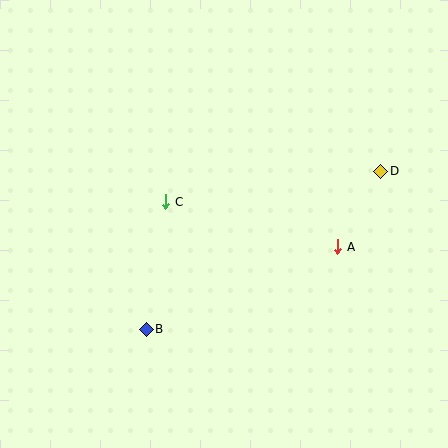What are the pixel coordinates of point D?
Point D is at (381, 171).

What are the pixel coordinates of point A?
Point A is at (338, 247).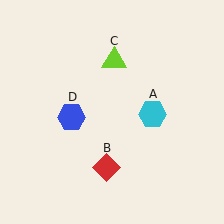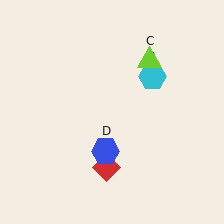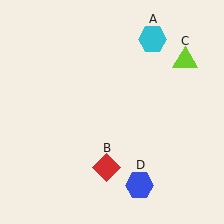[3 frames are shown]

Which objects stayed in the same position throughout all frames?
Red diamond (object B) remained stationary.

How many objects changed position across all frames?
3 objects changed position: cyan hexagon (object A), lime triangle (object C), blue hexagon (object D).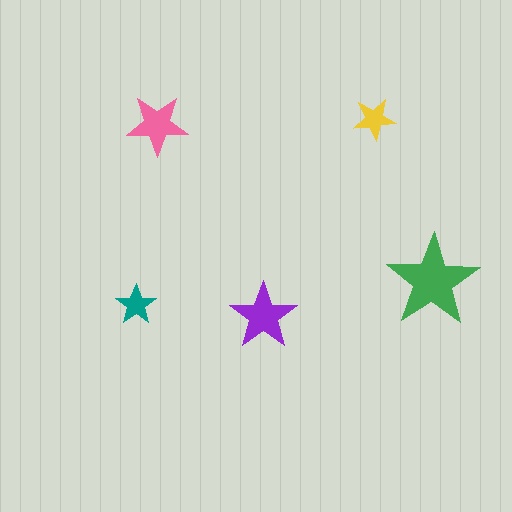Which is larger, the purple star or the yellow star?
The purple one.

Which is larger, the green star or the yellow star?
The green one.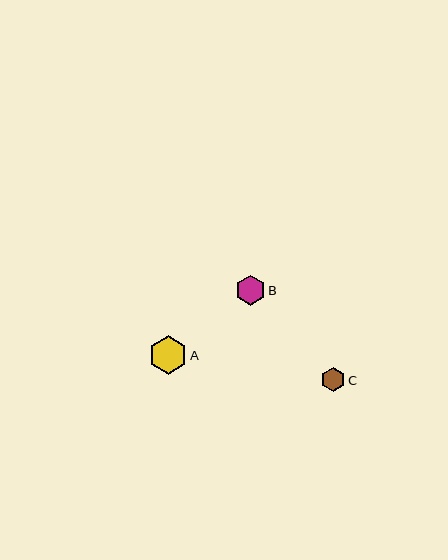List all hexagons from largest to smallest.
From largest to smallest: A, B, C.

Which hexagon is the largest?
Hexagon A is the largest with a size of approximately 38 pixels.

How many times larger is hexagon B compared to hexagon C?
Hexagon B is approximately 1.3 times the size of hexagon C.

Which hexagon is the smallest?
Hexagon C is the smallest with a size of approximately 23 pixels.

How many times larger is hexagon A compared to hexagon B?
Hexagon A is approximately 1.3 times the size of hexagon B.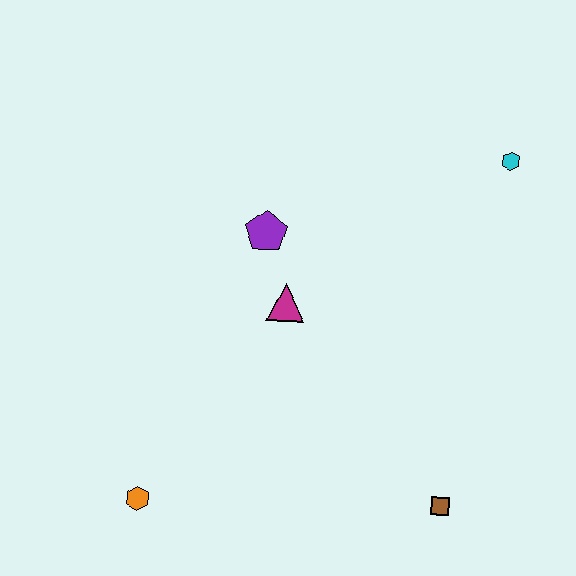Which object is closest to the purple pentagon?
The magenta triangle is closest to the purple pentagon.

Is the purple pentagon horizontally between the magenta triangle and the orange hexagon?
Yes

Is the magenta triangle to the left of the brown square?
Yes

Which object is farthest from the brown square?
The cyan hexagon is farthest from the brown square.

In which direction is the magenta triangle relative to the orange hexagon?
The magenta triangle is above the orange hexagon.